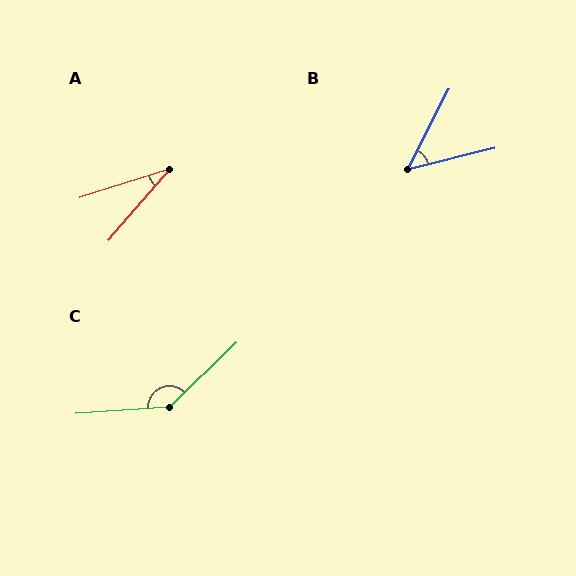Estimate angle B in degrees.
Approximately 49 degrees.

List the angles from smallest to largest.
A (31°), B (49°), C (140°).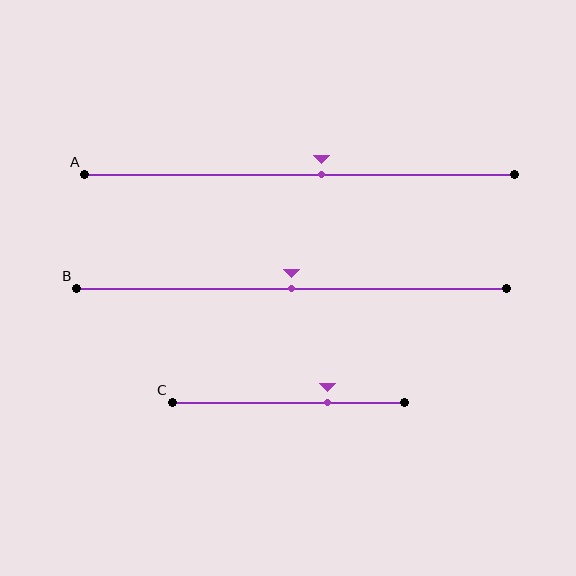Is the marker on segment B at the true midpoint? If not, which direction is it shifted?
Yes, the marker on segment B is at the true midpoint.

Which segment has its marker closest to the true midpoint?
Segment B has its marker closest to the true midpoint.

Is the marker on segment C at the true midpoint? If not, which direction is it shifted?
No, the marker on segment C is shifted to the right by about 17% of the segment length.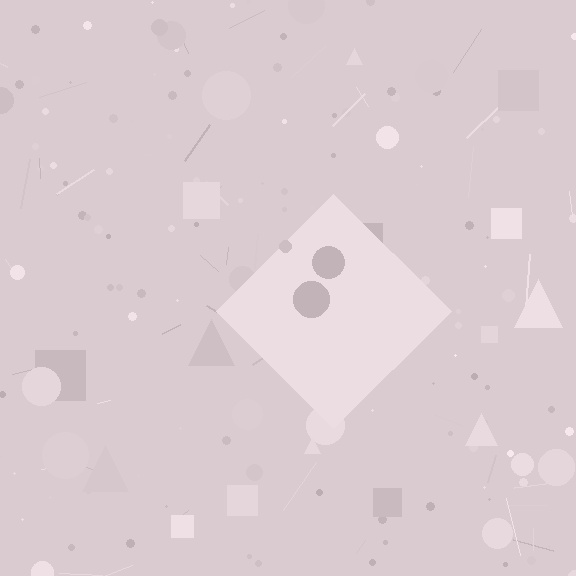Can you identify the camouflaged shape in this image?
The camouflaged shape is a diamond.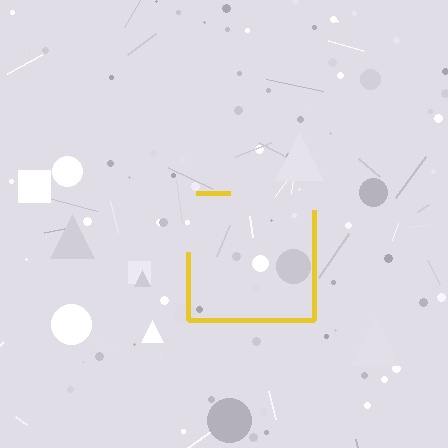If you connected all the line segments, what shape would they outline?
They would outline a square.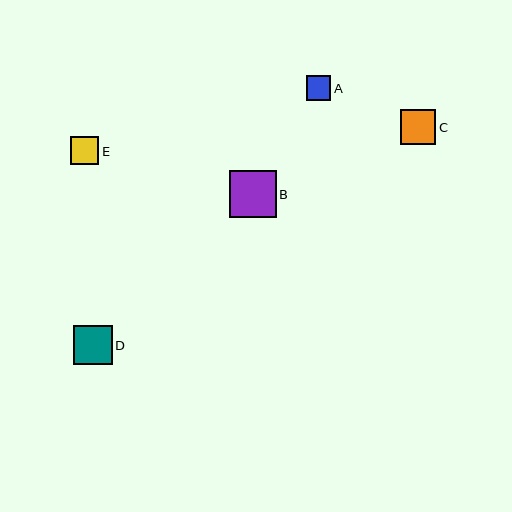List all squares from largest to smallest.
From largest to smallest: B, D, C, E, A.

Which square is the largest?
Square B is the largest with a size of approximately 47 pixels.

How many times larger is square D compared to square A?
Square D is approximately 1.6 times the size of square A.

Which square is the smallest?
Square A is the smallest with a size of approximately 24 pixels.